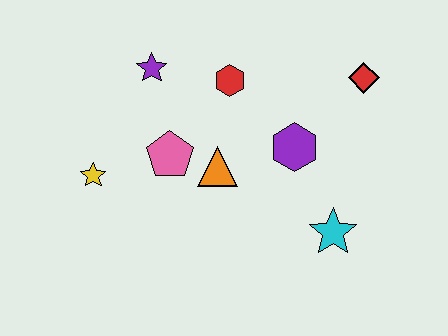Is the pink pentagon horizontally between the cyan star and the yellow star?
Yes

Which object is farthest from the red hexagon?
The cyan star is farthest from the red hexagon.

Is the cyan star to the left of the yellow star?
No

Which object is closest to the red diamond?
The purple hexagon is closest to the red diamond.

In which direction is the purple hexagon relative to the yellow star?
The purple hexagon is to the right of the yellow star.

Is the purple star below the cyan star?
No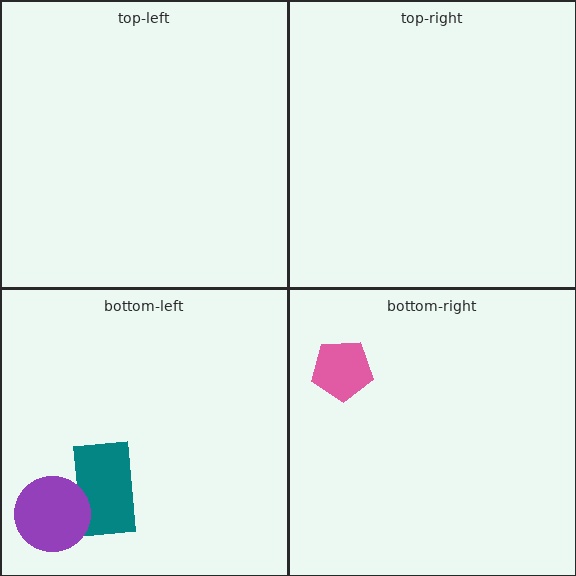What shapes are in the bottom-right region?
The pink pentagon.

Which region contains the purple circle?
The bottom-left region.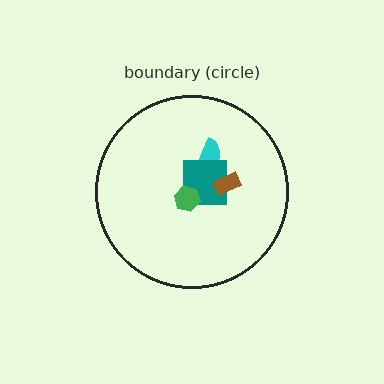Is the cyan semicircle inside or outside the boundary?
Inside.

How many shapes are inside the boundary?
4 inside, 0 outside.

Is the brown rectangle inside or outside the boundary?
Inside.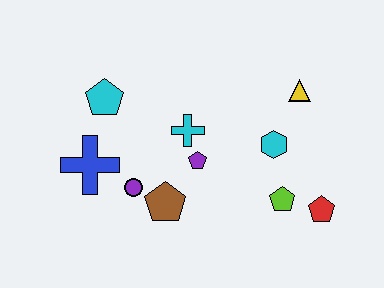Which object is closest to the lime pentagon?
The red pentagon is closest to the lime pentagon.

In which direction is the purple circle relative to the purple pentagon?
The purple circle is to the left of the purple pentagon.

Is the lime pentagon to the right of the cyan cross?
Yes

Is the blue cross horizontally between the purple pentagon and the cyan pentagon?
No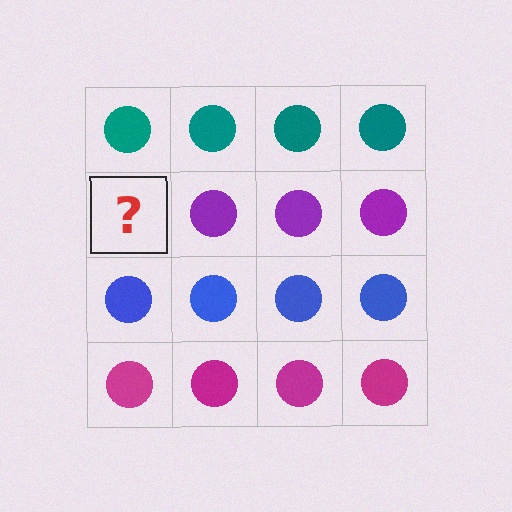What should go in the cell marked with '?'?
The missing cell should contain a purple circle.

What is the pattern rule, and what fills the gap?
The rule is that each row has a consistent color. The gap should be filled with a purple circle.